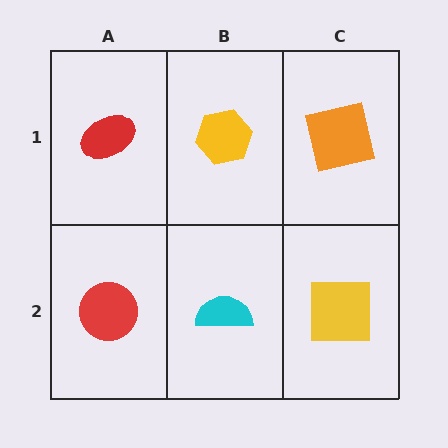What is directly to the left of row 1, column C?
A yellow hexagon.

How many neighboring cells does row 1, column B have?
3.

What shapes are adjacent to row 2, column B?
A yellow hexagon (row 1, column B), a red circle (row 2, column A), a yellow square (row 2, column C).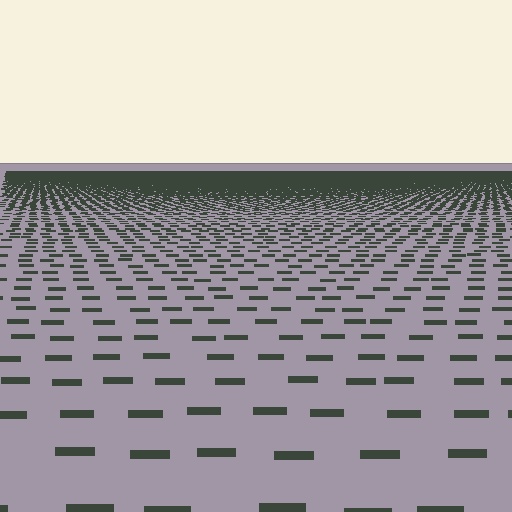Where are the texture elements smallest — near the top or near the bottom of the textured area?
Near the top.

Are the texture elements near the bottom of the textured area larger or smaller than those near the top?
Larger. Near the bottom, elements are closer to the viewer and appear at a bigger on-screen size.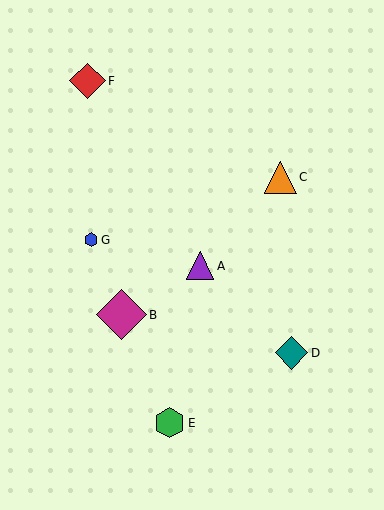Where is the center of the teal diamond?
The center of the teal diamond is at (292, 353).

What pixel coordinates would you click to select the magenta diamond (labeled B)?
Click at (121, 315) to select the magenta diamond B.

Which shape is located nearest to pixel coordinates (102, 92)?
The red diamond (labeled F) at (88, 81) is nearest to that location.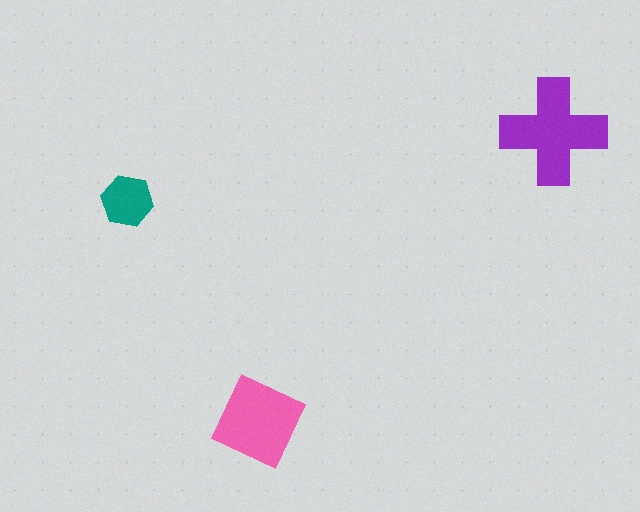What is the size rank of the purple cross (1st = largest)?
1st.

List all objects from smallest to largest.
The teal hexagon, the pink diamond, the purple cross.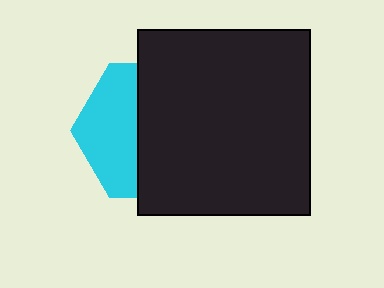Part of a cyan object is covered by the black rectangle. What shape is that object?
It is a hexagon.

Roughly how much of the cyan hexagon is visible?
A small part of it is visible (roughly 41%).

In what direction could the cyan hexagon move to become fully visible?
The cyan hexagon could move left. That would shift it out from behind the black rectangle entirely.